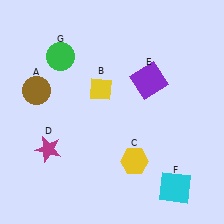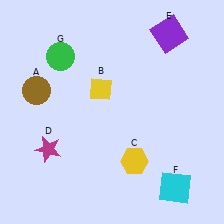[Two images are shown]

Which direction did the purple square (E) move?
The purple square (E) moved up.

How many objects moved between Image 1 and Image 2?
1 object moved between the two images.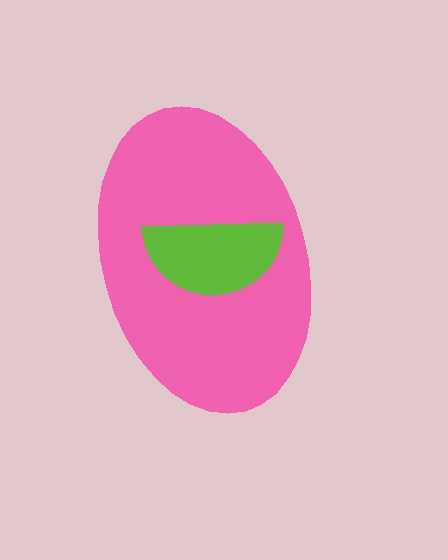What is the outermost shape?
The pink ellipse.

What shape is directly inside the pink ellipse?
The lime semicircle.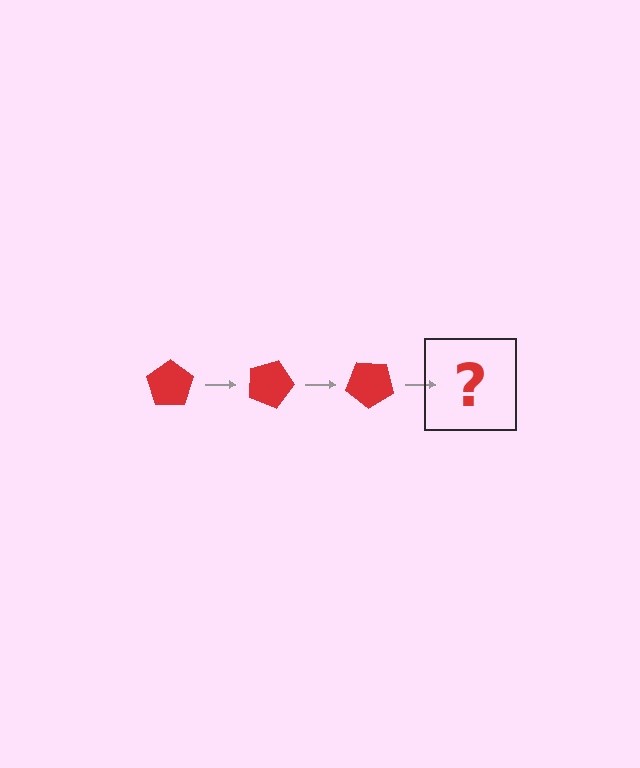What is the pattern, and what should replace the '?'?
The pattern is that the pentagon rotates 20 degrees each step. The '?' should be a red pentagon rotated 60 degrees.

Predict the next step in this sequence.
The next step is a red pentagon rotated 60 degrees.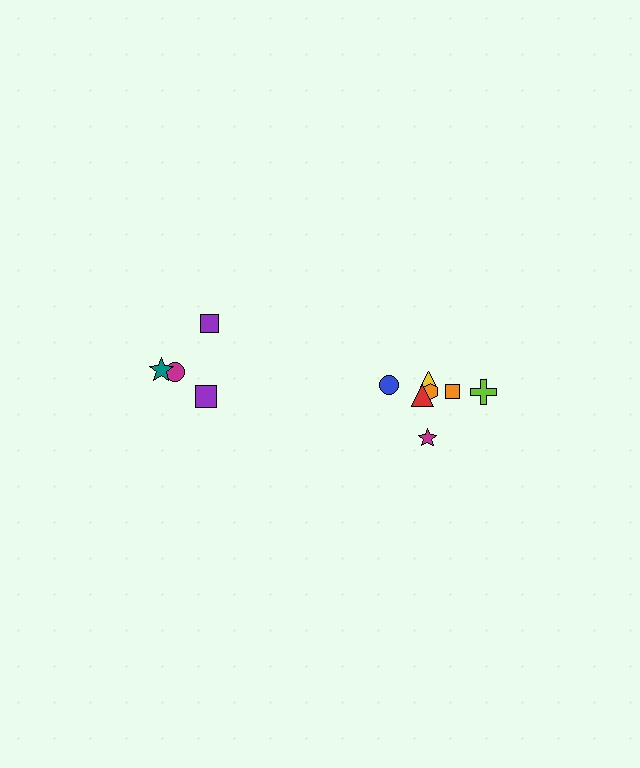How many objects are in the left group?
There are 4 objects.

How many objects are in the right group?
There are 7 objects.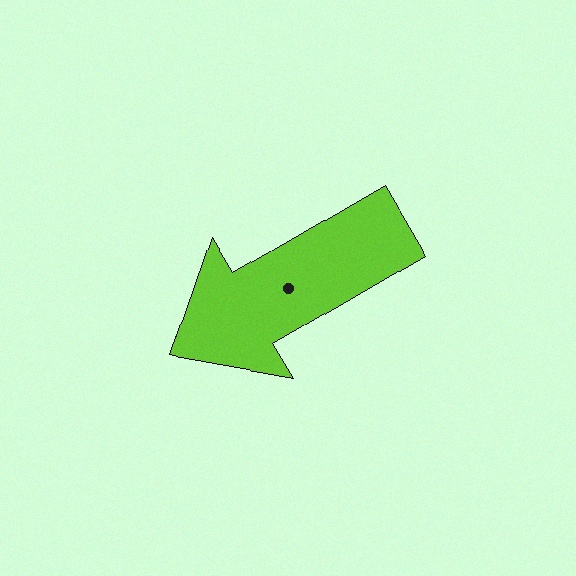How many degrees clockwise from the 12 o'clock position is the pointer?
Approximately 240 degrees.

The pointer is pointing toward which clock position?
Roughly 8 o'clock.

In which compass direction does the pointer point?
Southwest.